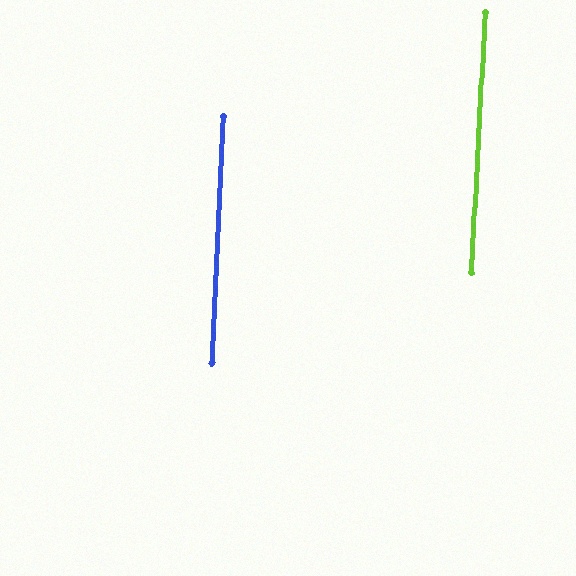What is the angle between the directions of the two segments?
Approximately 0 degrees.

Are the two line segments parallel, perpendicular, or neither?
Parallel — their directions differ by only 0.4°.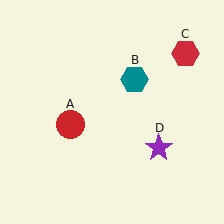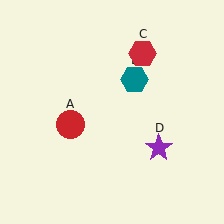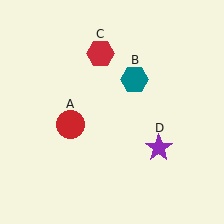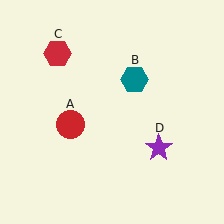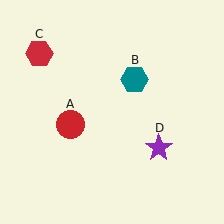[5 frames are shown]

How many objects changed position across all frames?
1 object changed position: red hexagon (object C).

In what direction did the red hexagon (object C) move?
The red hexagon (object C) moved left.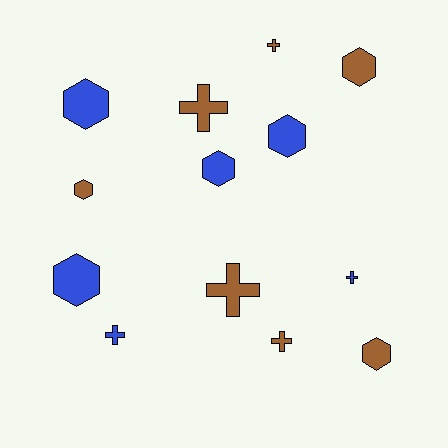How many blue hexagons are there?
There are 4 blue hexagons.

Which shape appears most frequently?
Hexagon, with 7 objects.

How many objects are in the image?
There are 13 objects.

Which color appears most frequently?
Brown, with 7 objects.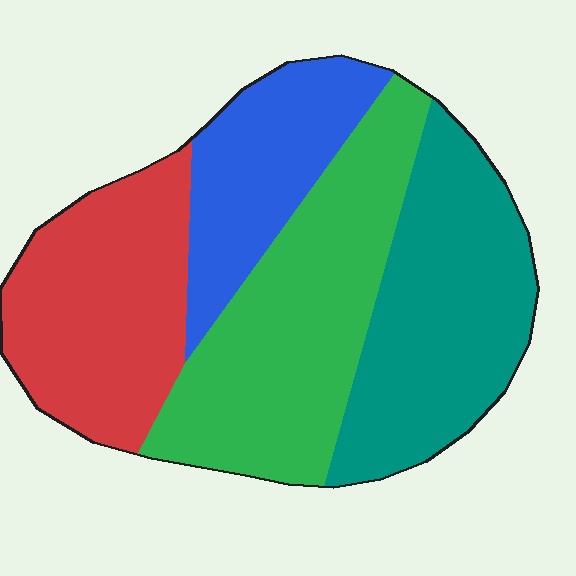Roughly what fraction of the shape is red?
Red covers around 25% of the shape.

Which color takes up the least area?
Blue, at roughly 15%.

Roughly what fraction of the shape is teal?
Teal takes up about one quarter (1/4) of the shape.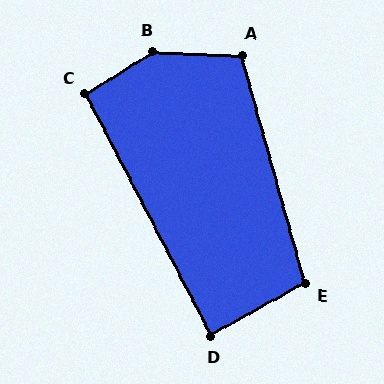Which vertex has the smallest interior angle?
D, at approximately 88 degrees.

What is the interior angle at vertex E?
Approximately 104 degrees (obtuse).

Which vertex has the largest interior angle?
B, at approximately 146 degrees.